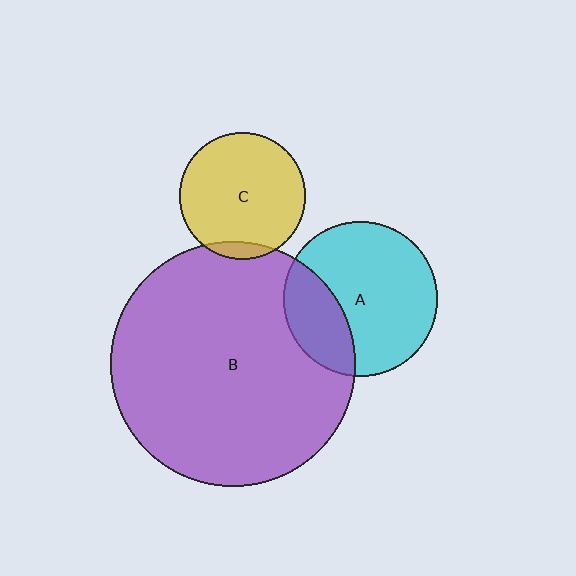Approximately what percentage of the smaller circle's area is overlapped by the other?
Approximately 30%.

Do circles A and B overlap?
Yes.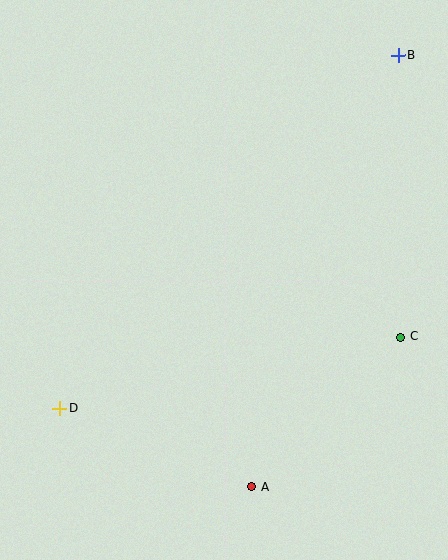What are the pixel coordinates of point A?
Point A is at (252, 486).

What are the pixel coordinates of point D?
Point D is at (60, 408).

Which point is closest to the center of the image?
Point C at (401, 337) is closest to the center.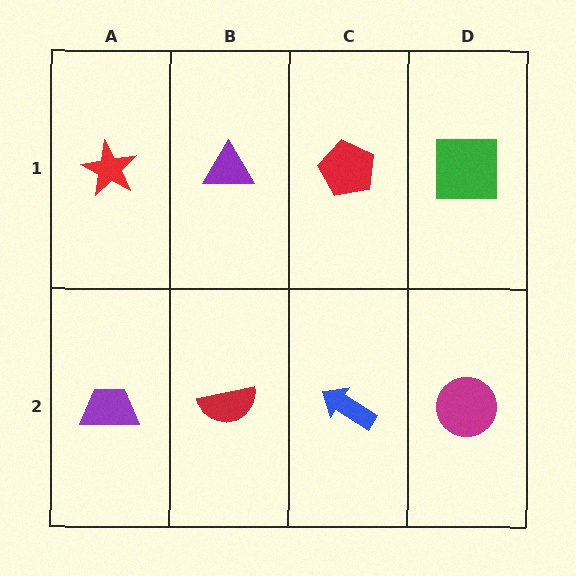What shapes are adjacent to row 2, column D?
A green square (row 1, column D), a blue arrow (row 2, column C).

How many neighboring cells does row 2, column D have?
2.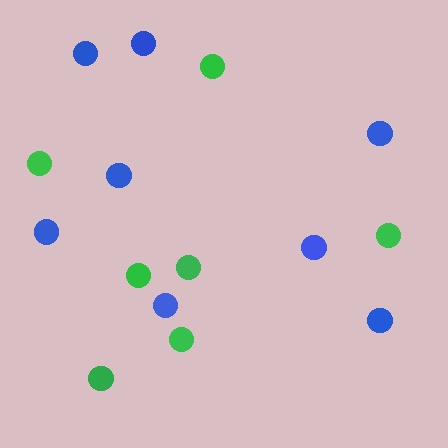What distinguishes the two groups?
There are 2 groups: one group of blue circles (8) and one group of green circles (7).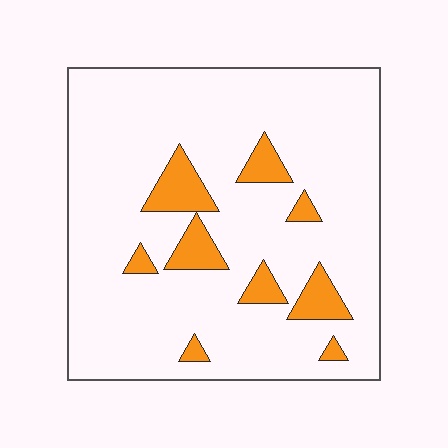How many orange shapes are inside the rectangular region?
9.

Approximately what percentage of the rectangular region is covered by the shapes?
Approximately 10%.